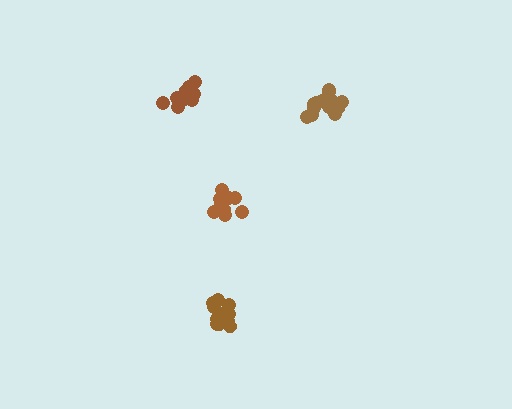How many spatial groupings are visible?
There are 4 spatial groupings.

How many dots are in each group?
Group 1: 16 dots, Group 2: 12 dots, Group 3: 12 dots, Group 4: 12 dots (52 total).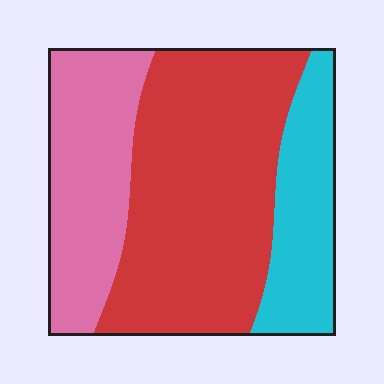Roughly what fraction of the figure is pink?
Pink takes up about one quarter (1/4) of the figure.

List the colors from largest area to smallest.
From largest to smallest: red, pink, cyan.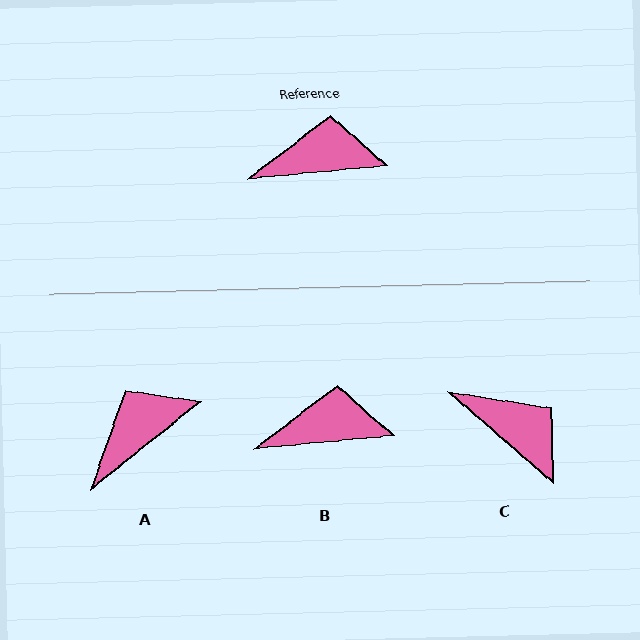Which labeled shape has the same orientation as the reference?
B.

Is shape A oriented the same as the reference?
No, it is off by about 33 degrees.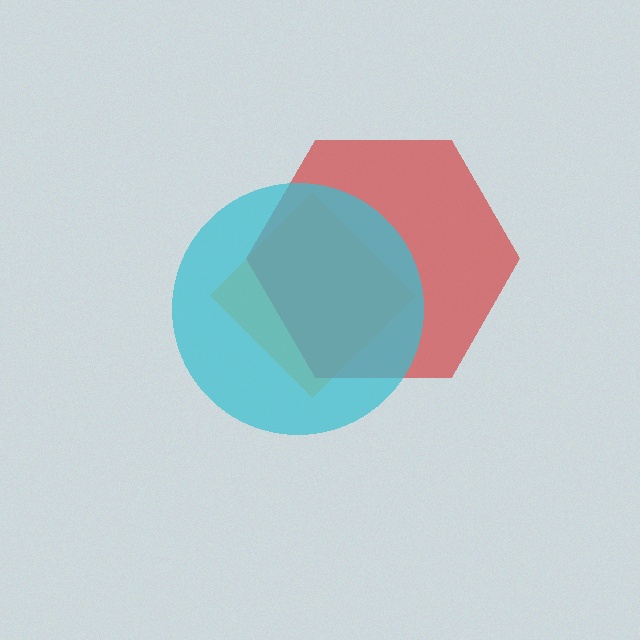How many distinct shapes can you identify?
There are 3 distinct shapes: an orange diamond, a red hexagon, a cyan circle.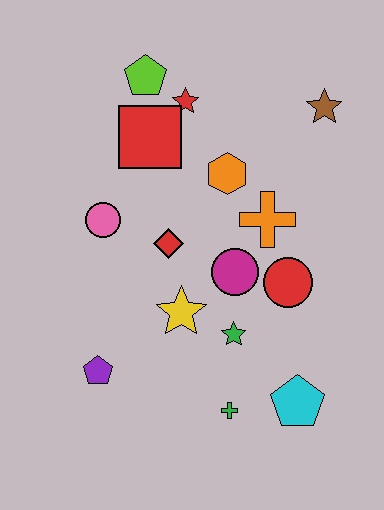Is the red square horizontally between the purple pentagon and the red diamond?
Yes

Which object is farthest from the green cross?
The lime pentagon is farthest from the green cross.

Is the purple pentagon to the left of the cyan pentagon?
Yes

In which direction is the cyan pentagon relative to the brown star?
The cyan pentagon is below the brown star.